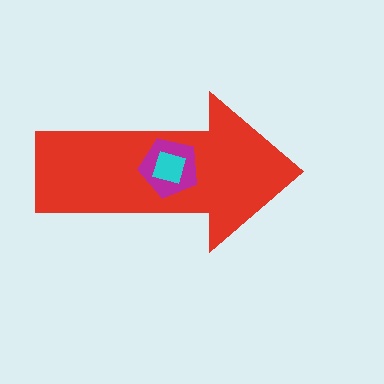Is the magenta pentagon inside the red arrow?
Yes.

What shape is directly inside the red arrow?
The magenta pentagon.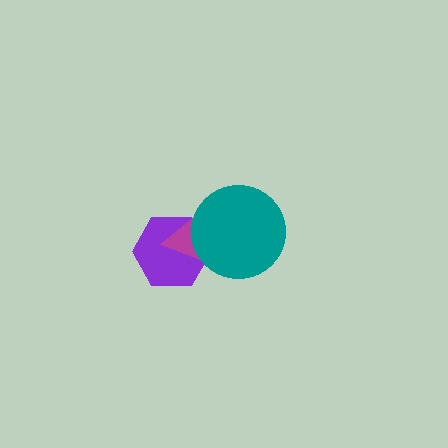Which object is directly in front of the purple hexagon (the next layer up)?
The magenta triangle is directly in front of the purple hexagon.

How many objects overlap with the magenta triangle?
2 objects overlap with the magenta triangle.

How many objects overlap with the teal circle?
2 objects overlap with the teal circle.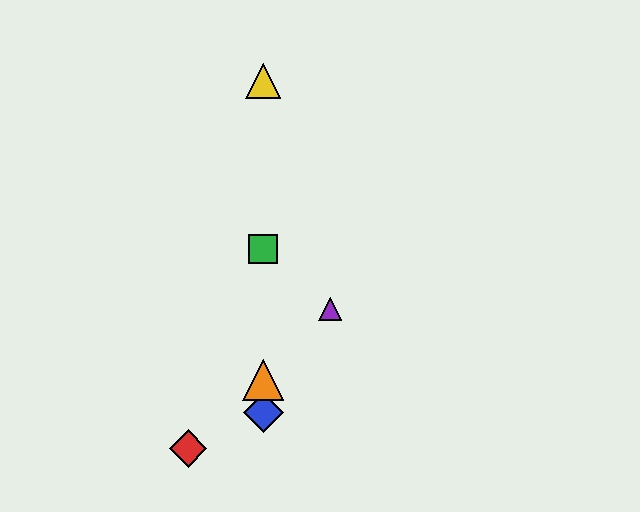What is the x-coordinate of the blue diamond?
The blue diamond is at x≈263.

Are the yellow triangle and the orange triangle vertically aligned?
Yes, both are at x≈263.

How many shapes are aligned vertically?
4 shapes (the blue diamond, the green square, the yellow triangle, the orange triangle) are aligned vertically.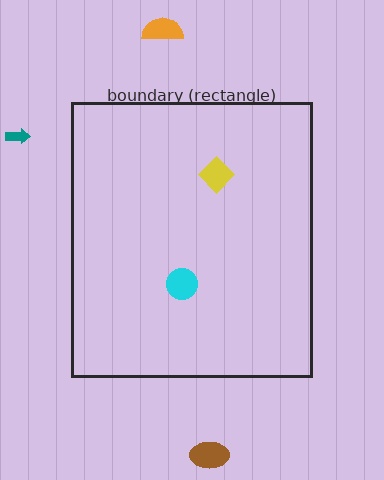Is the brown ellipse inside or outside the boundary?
Outside.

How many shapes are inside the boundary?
2 inside, 3 outside.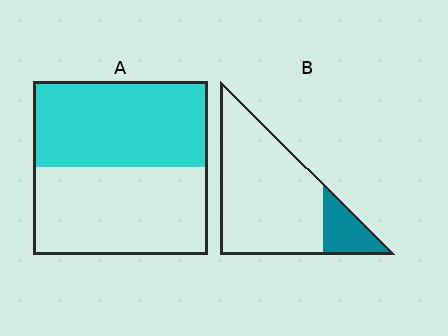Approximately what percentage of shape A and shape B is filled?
A is approximately 50% and B is approximately 15%.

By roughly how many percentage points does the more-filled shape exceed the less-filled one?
By roughly 30 percentage points (A over B).